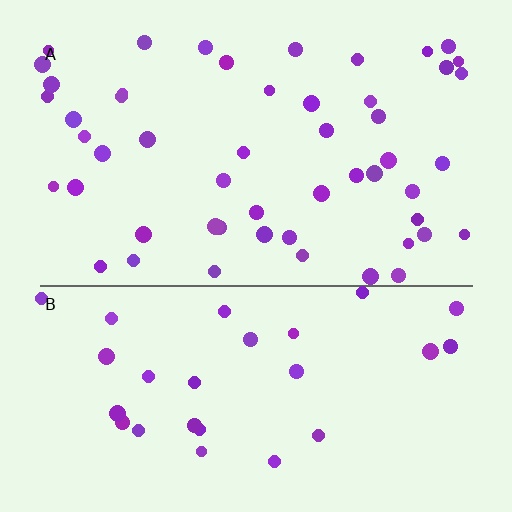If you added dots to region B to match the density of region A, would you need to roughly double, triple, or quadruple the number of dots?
Approximately double.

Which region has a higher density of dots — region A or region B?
A (the top).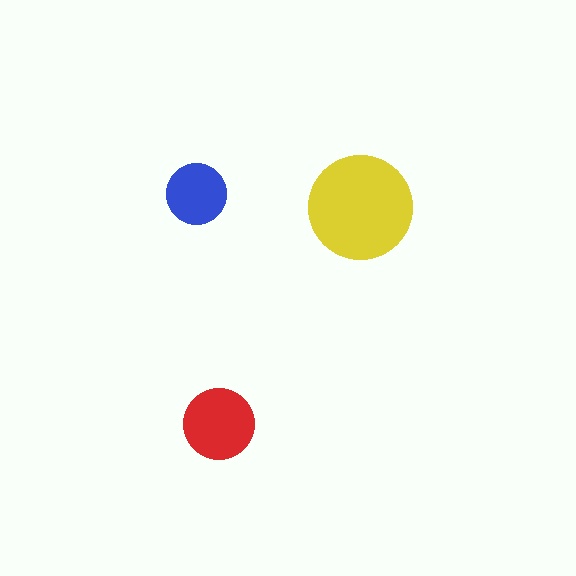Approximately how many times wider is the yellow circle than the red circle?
About 1.5 times wider.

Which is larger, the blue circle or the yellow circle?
The yellow one.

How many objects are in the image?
There are 3 objects in the image.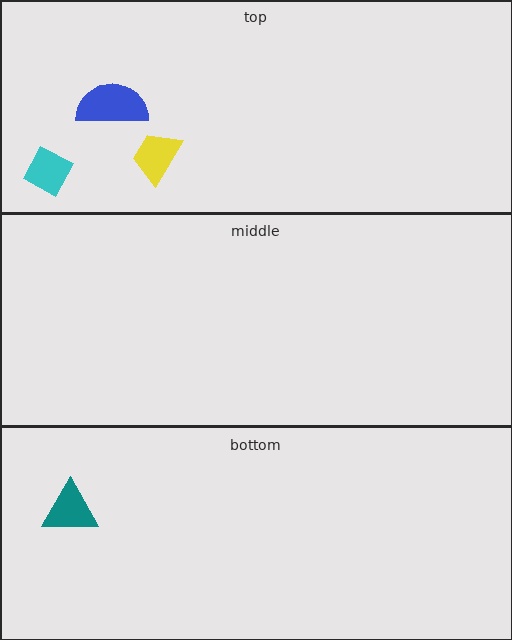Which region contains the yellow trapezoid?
The top region.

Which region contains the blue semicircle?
The top region.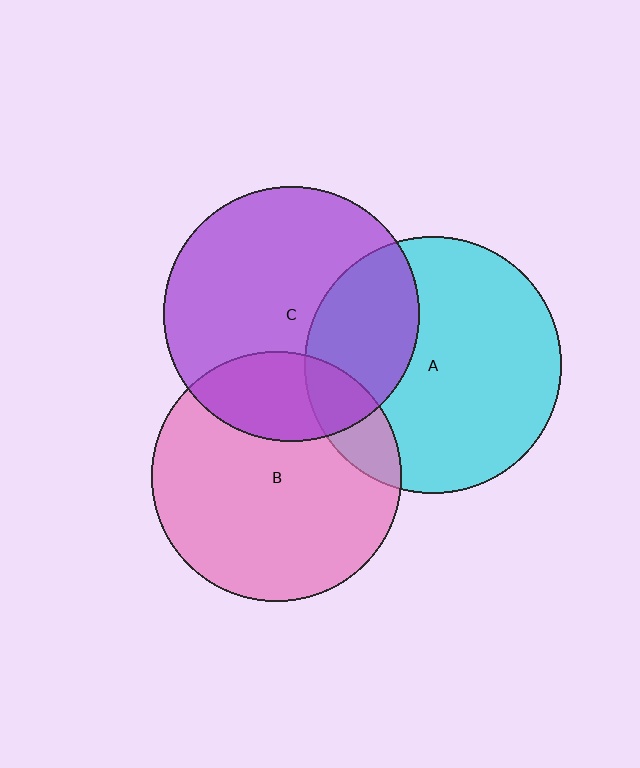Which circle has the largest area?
Circle A (cyan).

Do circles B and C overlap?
Yes.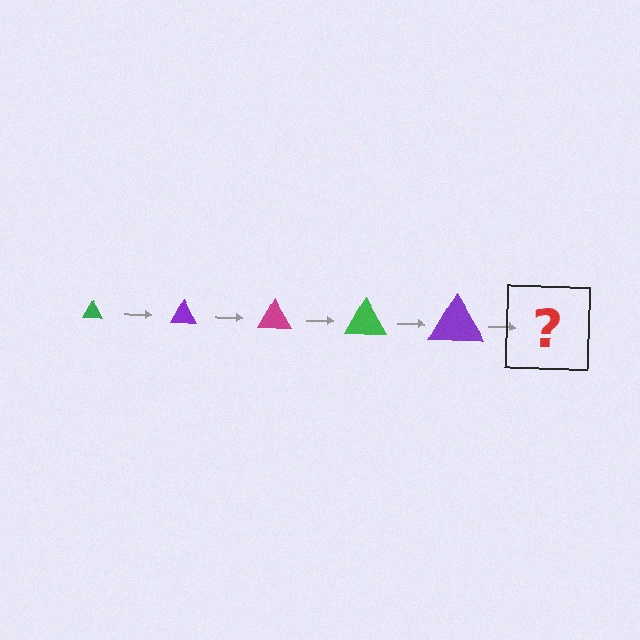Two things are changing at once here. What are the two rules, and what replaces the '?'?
The two rules are that the triangle grows larger each step and the color cycles through green, purple, and magenta. The '?' should be a magenta triangle, larger than the previous one.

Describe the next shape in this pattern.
It should be a magenta triangle, larger than the previous one.